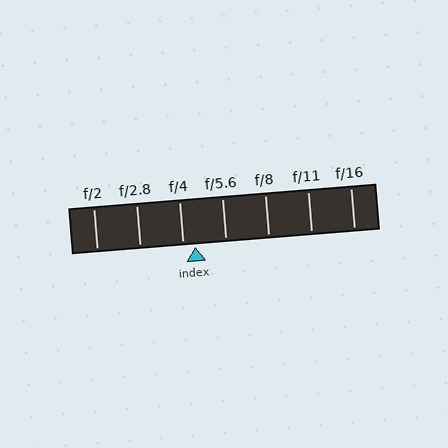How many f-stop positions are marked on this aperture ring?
There are 7 f-stop positions marked.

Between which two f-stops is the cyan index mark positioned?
The index mark is between f/4 and f/5.6.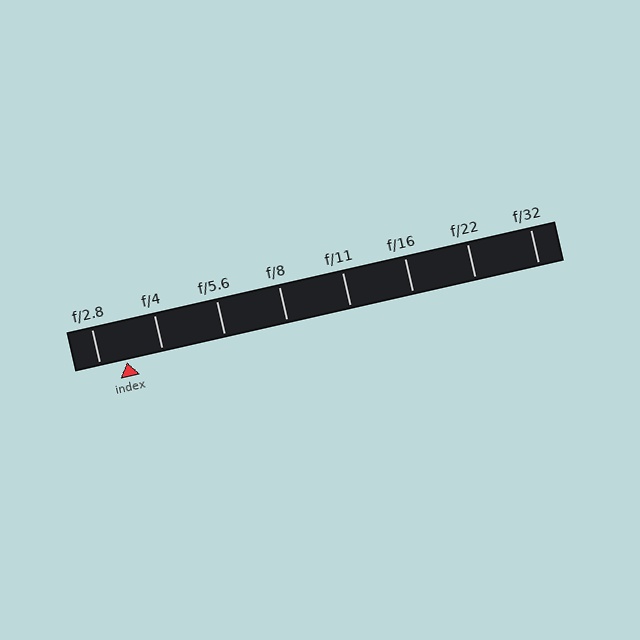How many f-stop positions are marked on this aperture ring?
There are 8 f-stop positions marked.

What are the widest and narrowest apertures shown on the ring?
The widest aperture shown is f/2.8 and the narrowest is f/32.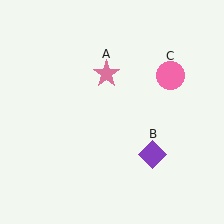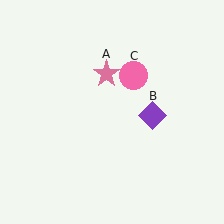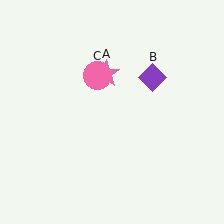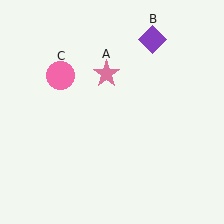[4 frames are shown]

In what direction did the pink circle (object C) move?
The pink circle (object C) moved left.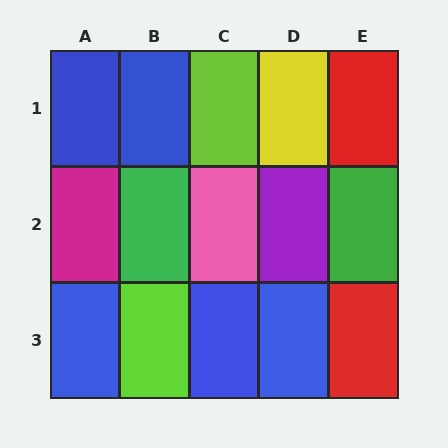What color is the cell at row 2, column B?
Green.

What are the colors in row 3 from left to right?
Blue, lime, blue, blue, red.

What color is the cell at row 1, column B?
Blue.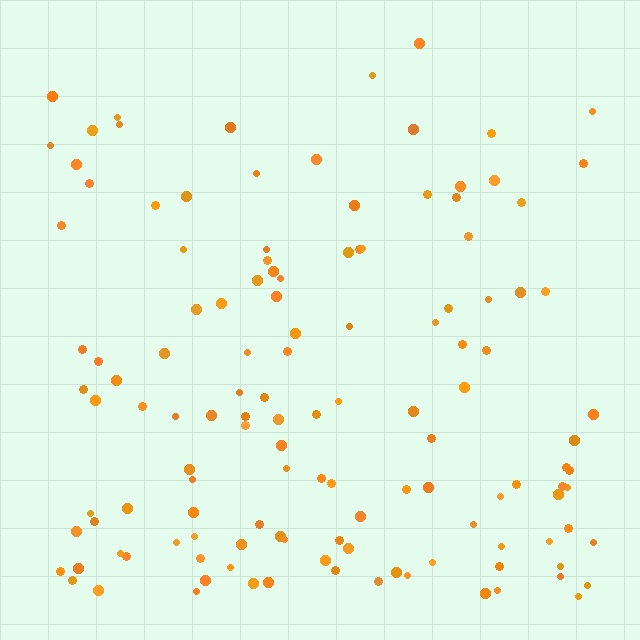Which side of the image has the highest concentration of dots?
The bottom.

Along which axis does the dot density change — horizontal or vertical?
Vertical.